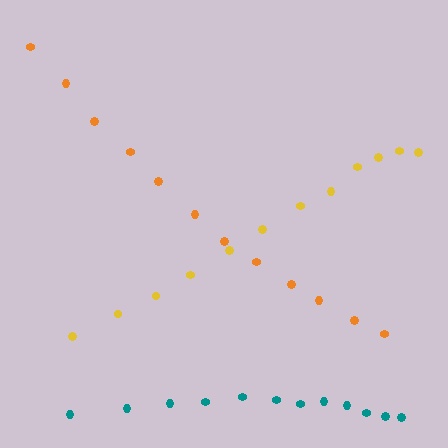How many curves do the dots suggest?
There are 3 distinct paths.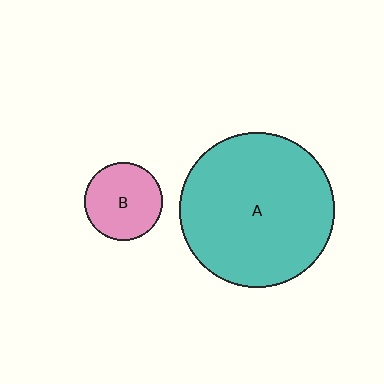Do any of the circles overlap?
No, none of the circles overlap.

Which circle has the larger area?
Circle A (teal).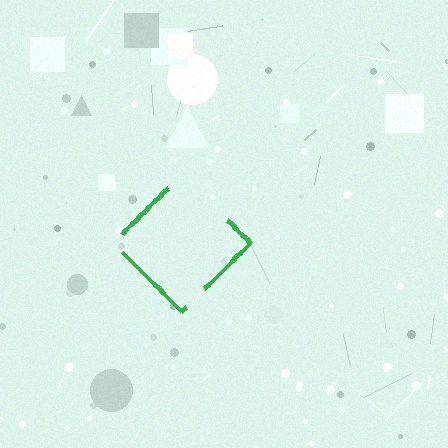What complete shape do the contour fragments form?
The contour fragments form a diamond.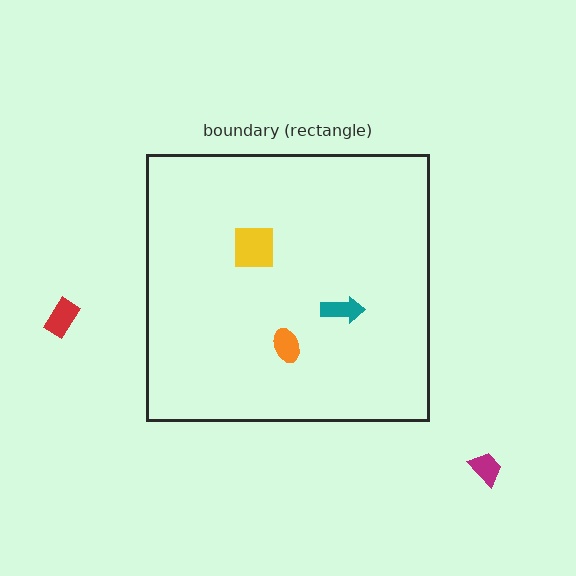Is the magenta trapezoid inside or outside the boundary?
Outside.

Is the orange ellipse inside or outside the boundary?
Inside.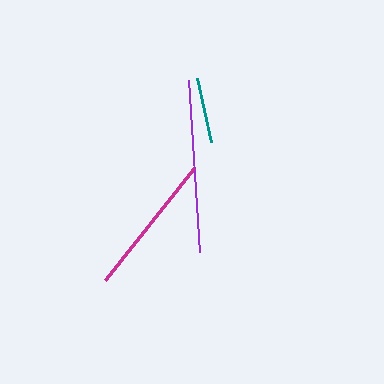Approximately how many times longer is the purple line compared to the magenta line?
The purple line is approximately 1.2 times the length of the magenta line.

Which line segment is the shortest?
The teal line is the shortest at approximately 65 pixels.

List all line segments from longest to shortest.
From longest to shortest: purple, magenta, teal.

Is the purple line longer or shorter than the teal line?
The purple line is longer than the teal line.